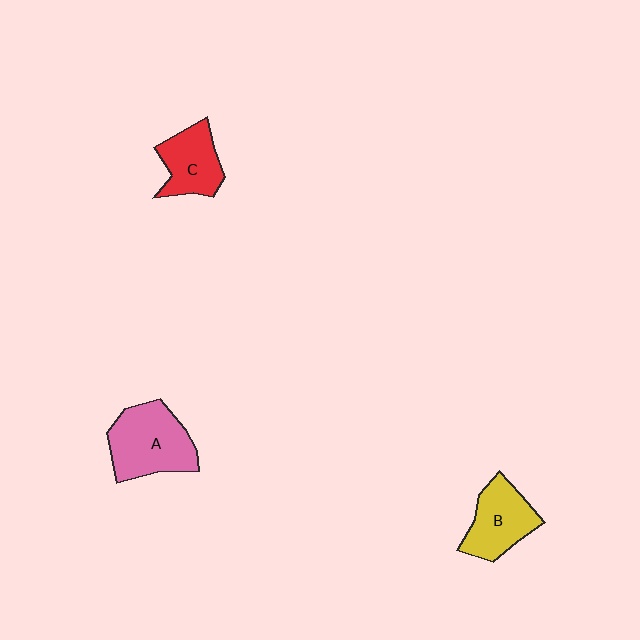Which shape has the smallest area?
Shape C (red).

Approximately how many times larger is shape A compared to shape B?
Approximately 1.3 times.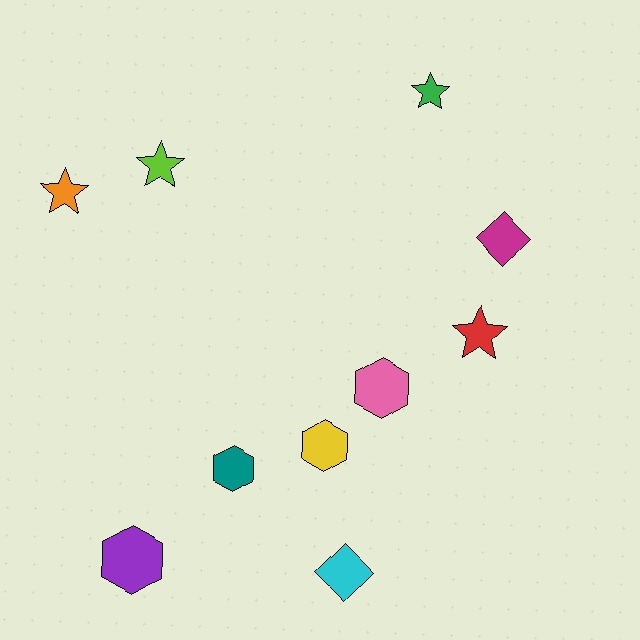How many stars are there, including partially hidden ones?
There are 4 stars.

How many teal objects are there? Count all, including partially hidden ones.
There is 1 teal object.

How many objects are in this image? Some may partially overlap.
There are 10 objects.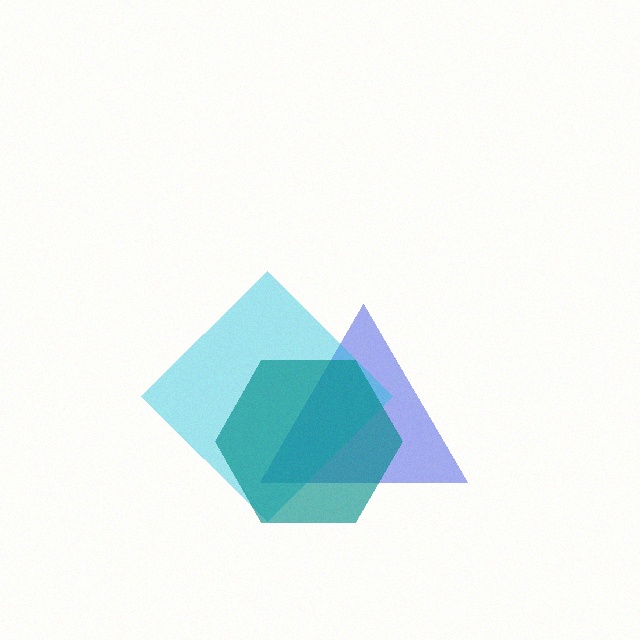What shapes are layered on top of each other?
The layered shapes are: a blue triangle, a cyan diamond, a teal hexagon.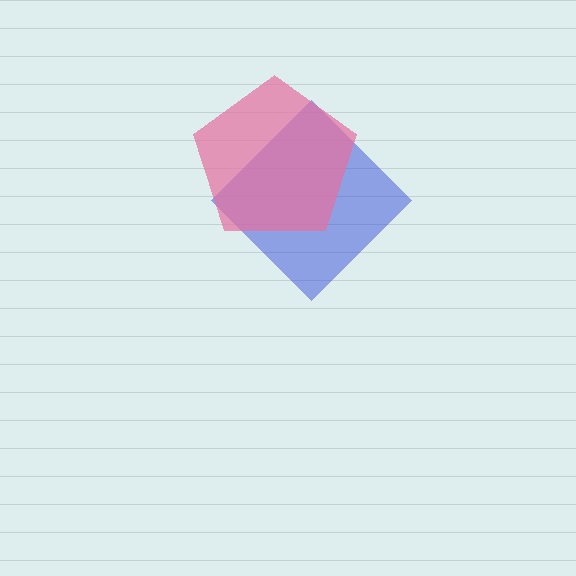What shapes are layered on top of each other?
The layered shapes are: a blue diamond, a pink pentagon.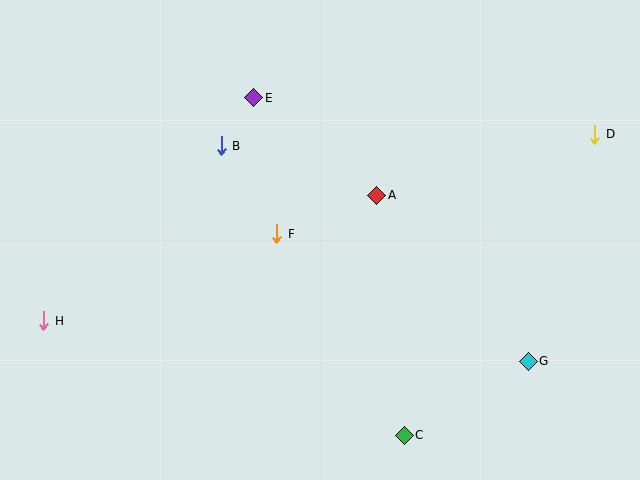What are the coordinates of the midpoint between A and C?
The midpoint between A and C is at (391, 315).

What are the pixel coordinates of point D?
Point D is at (595, 134).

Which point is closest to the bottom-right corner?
Point G is closest to the bottom-right corner.